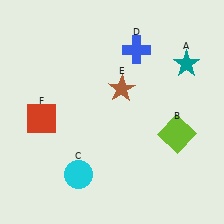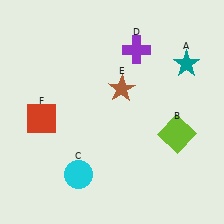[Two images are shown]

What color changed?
The cross (D) changed from blue in Image 1 to purple in Image 2.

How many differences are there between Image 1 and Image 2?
There is 1 difference between the two images.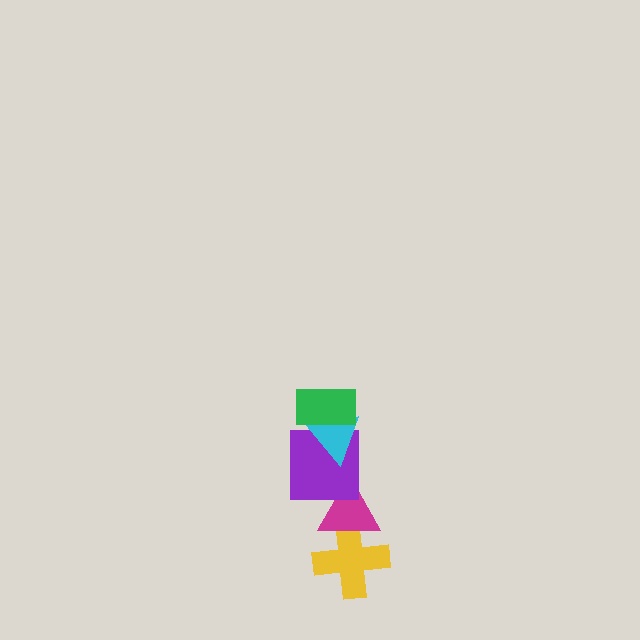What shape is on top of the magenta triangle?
The purple square is on top of the magenta triangle.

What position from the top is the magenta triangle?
The magenta triangle is 4th from the top.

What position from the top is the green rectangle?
The green rectangle is 1st from the top.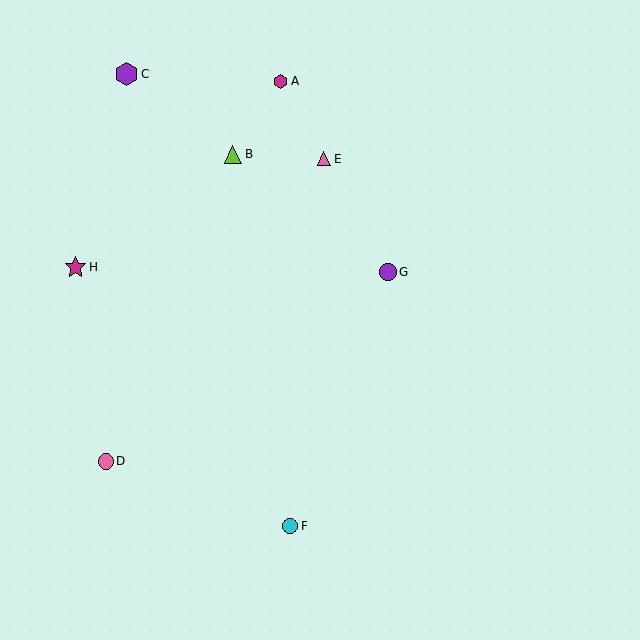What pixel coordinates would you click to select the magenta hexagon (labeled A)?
Click at (281, 81) to select the magenta hexagon A.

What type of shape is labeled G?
Shape G is a purple circle.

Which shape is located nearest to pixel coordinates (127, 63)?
The purple hexagon (labeled C) at (127, 74) is nearest to that location.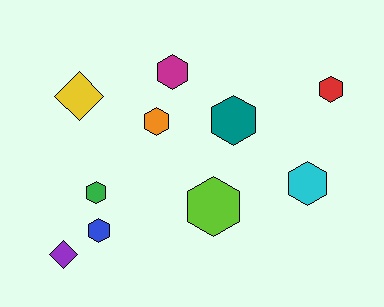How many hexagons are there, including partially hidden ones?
There are 8 hexagons.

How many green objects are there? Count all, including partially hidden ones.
There is 1 green object.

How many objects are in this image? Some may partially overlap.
There are 10 objects.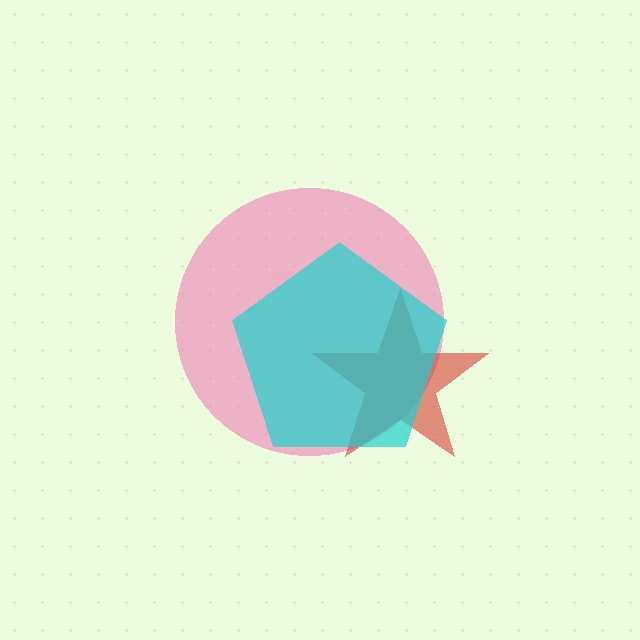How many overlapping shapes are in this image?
There are 3 overlapping shapes in the image.